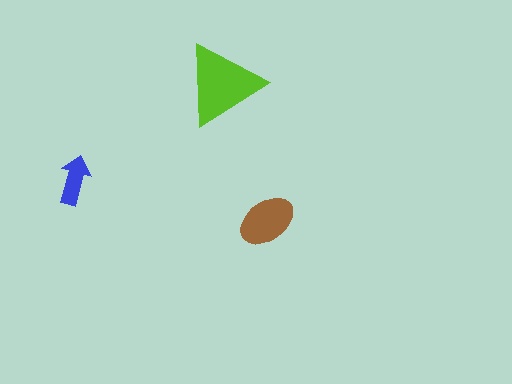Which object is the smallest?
The blue arrow.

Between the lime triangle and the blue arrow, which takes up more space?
The lime triangle.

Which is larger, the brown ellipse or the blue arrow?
The brown ellipse.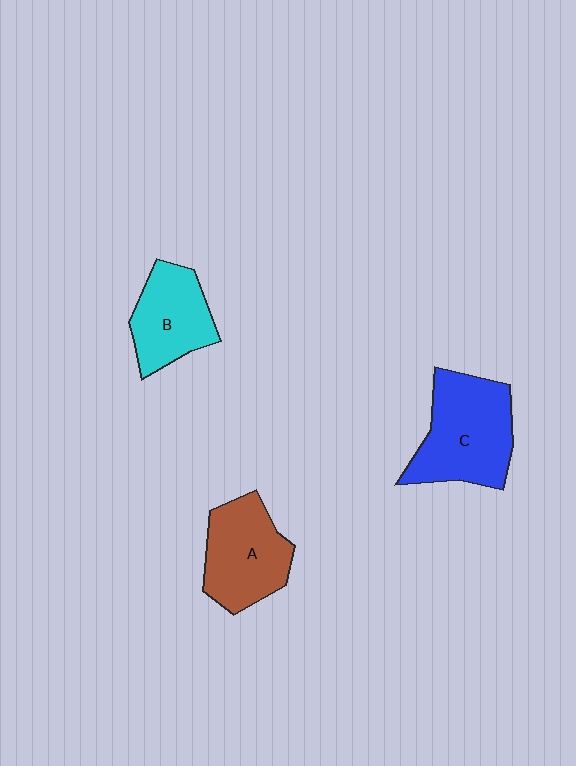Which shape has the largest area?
Shape C (blue).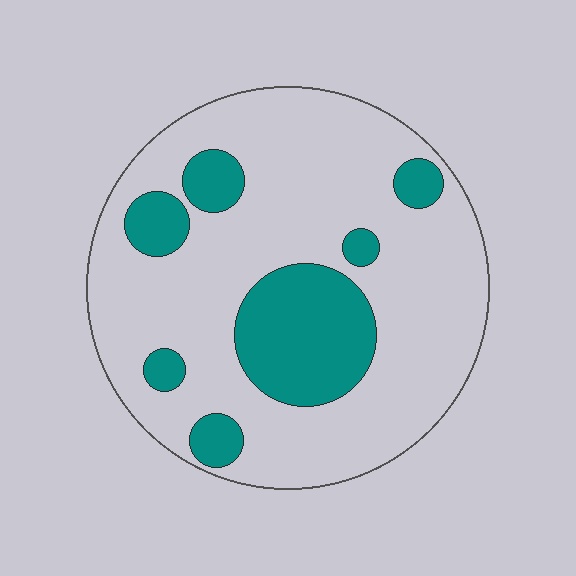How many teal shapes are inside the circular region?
7.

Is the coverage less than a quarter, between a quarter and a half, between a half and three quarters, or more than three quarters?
Less than a quarter.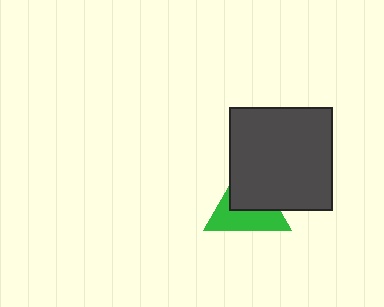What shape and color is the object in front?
The object in front is a dark gray square.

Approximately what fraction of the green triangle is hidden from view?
Roughly 49% of the green triangle is hidden behind the dark gray square.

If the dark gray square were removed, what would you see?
You would see the complete green triangle.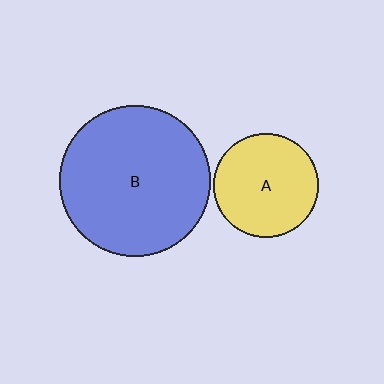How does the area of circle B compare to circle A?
Approximately 2.1 times.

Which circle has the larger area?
Circle B (blue).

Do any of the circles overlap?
No, none of the circles overlap.